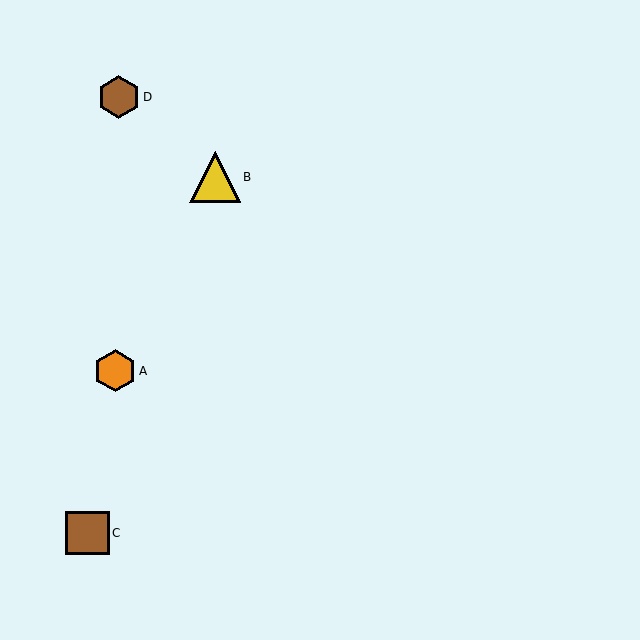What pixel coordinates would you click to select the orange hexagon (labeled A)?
Click at (115, 371) to select the orange hexagon A.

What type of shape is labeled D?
Shape D is a brown hexagon.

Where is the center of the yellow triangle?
The center of the yellow triangle is at (215, 177).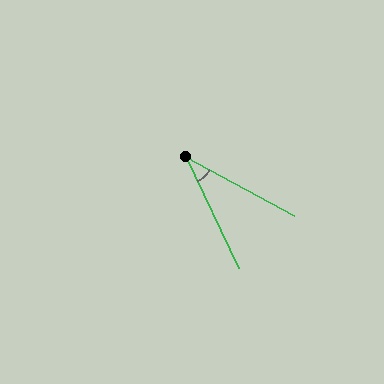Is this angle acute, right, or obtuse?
It is acute.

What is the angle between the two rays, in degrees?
Approximately 36 degrees.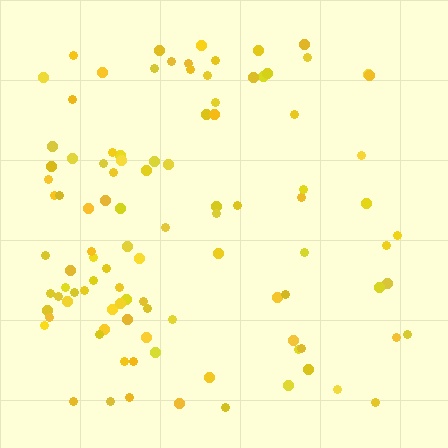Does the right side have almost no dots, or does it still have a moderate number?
Still a moderate number, just noticeably fewer than the left.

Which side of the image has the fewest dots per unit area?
The right.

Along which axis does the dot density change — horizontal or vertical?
Horizontal.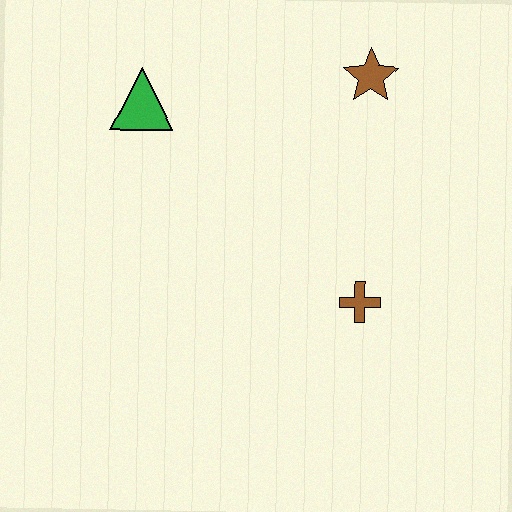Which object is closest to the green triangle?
The brown star is closest to the green triangle.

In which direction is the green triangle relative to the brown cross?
The green triangle is to the left of the brown cross.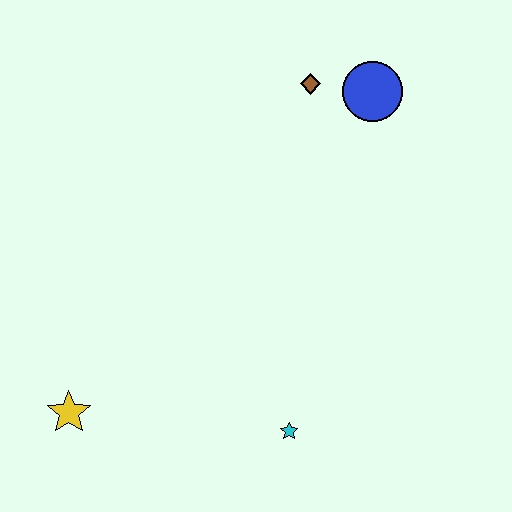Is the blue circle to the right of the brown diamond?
Yes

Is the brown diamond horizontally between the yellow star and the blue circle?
Yes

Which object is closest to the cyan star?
The yellow star is closest to the cyan star.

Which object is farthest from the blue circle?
The yellow star is farthest from the blue circle.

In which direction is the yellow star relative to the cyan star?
The yellow star is to the left of the cyan star.